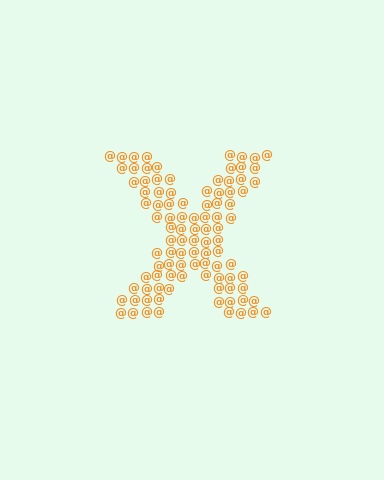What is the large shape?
The large shape is the letter X.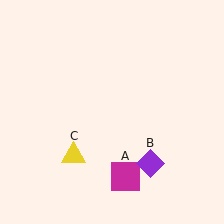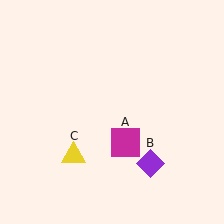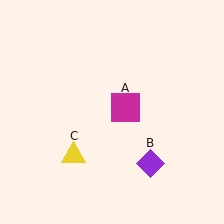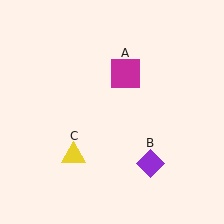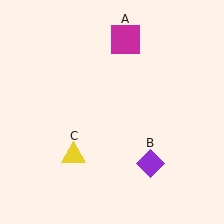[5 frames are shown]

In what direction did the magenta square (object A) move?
The magenta square (object A) moved up.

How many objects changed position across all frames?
1 object changed position: magenta square (object A).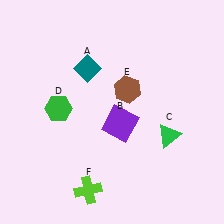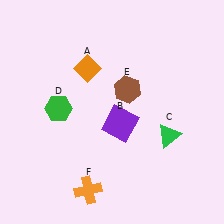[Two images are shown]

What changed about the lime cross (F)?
In Image 1, F is lime. In Image 2, it changed to orange.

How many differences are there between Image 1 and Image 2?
There are 2 differences between the two images.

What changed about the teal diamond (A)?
In Image 1, A is teal. In Image 2, it changed to orange.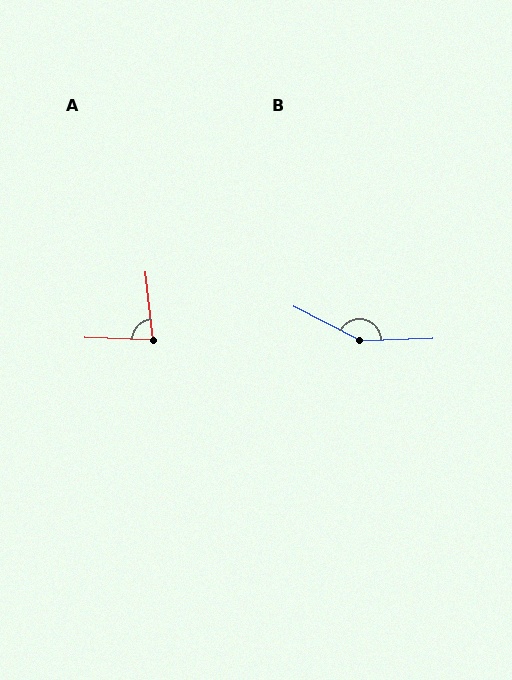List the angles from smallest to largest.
A (82°), B (151°).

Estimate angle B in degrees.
Approximately 151 degrees.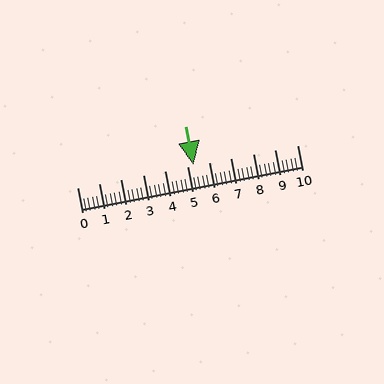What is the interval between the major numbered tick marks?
The major tick marks are spaced 1 units apart.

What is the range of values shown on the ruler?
The ruler shows values from 0 to 10.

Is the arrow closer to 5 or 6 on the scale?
The arrow is closer to 5.